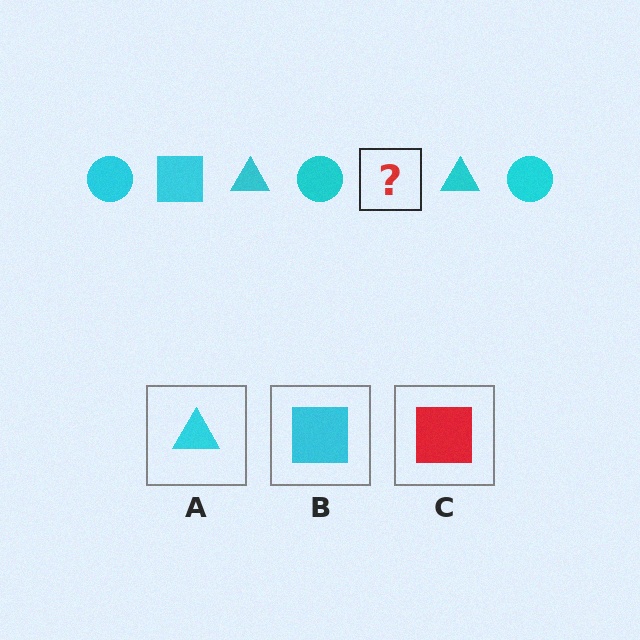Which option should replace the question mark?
Option B.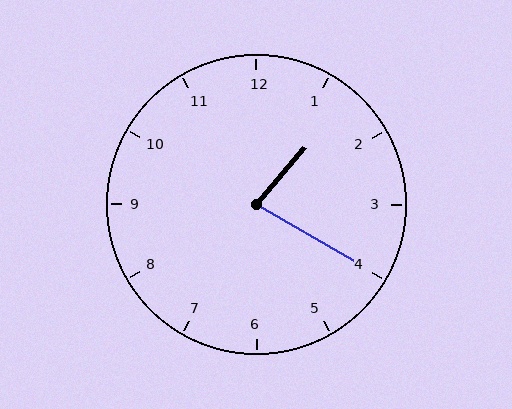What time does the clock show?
1:20.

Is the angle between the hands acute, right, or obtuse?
It is acute.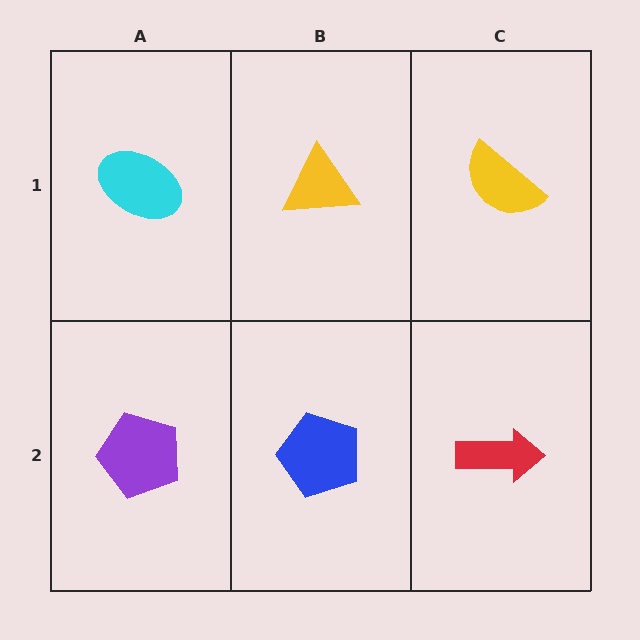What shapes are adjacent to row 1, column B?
A blue pentagon (row 2, column B), a cyan ellipse (row 1, column A), a yellow semicircle (row 1, column C).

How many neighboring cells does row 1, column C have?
2.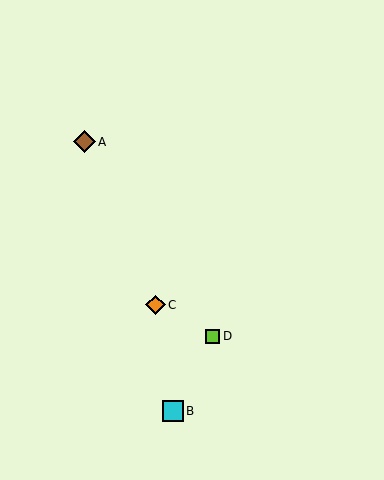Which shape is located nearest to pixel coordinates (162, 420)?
The cyan square (labeled B) at (173, 411) is nearest to that location.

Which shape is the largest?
The brown diamond (labeled A) is the largest.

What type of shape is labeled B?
Shape B is a cyan square.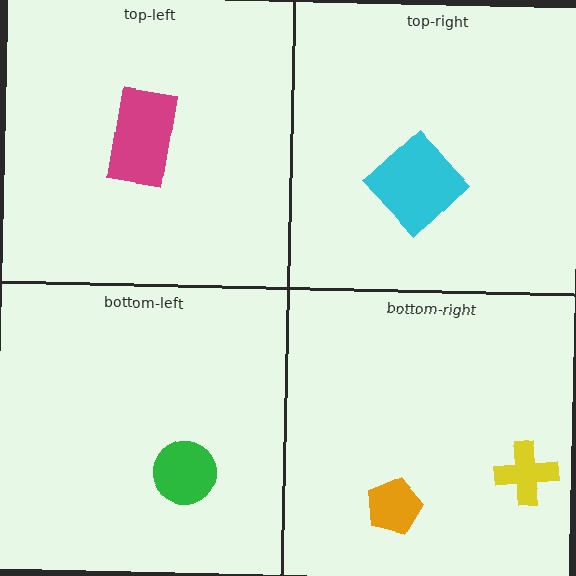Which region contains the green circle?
The bottom-left region.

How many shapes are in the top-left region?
1.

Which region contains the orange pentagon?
The bottom-right region.